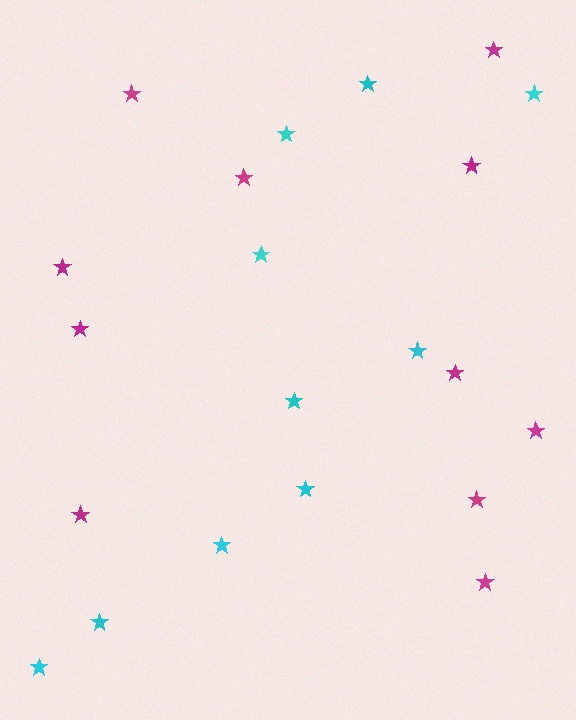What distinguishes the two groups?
There are 2 groups: one group of cyan stars (10) and one group of magenta stars (11).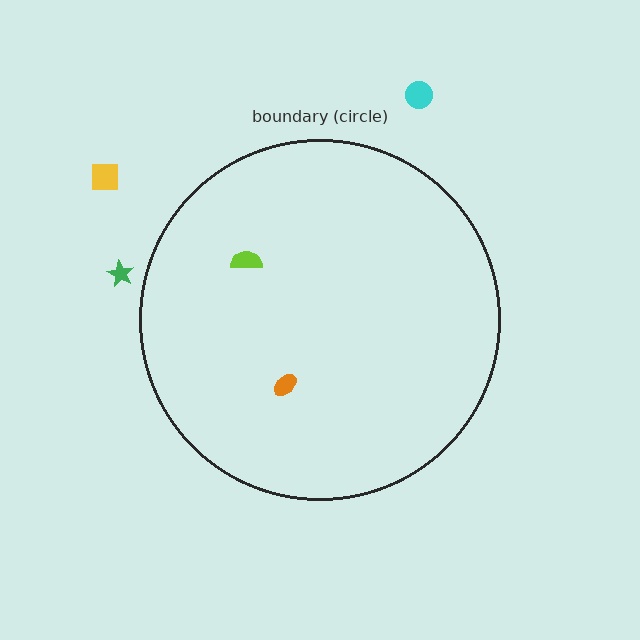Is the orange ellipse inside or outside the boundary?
Inside.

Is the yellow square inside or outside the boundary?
Outside.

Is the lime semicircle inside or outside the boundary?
Inside.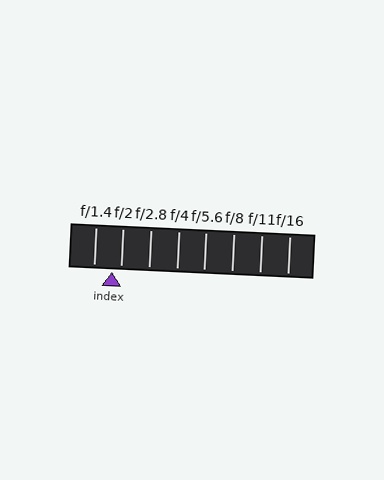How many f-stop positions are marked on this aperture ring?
There are 8 f-stop positions marked.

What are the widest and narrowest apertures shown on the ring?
The widest aperture shown is f/1.4 and the narrowest is f/16.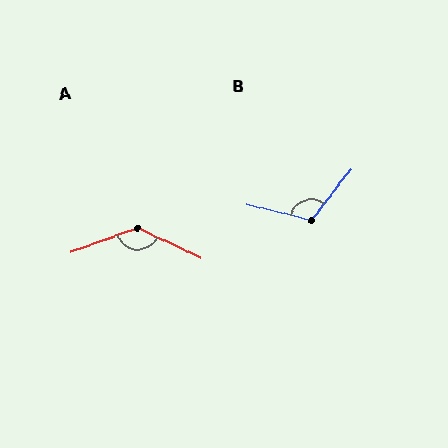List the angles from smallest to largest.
B (114°), A (135°).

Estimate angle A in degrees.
Approximately 135 degrees.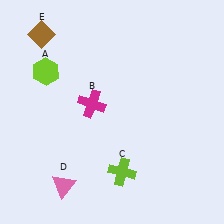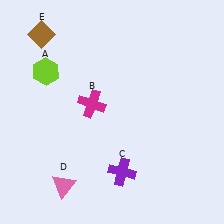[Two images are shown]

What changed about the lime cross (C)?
In Image 1, C is lime. In Image 2, it changed to purple.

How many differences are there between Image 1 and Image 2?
There is 1 difference between the two images.